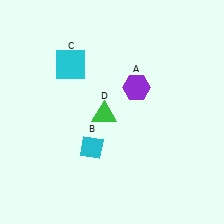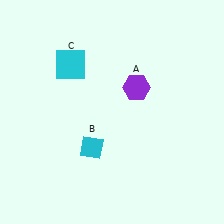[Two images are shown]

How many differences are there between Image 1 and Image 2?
There is 1 difference between the two images.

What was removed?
The green triangle (D) was removed in Image 2.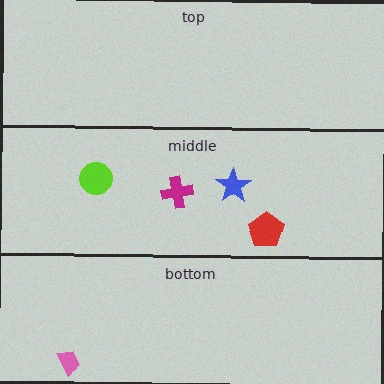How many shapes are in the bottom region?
1.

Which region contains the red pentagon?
The middle region.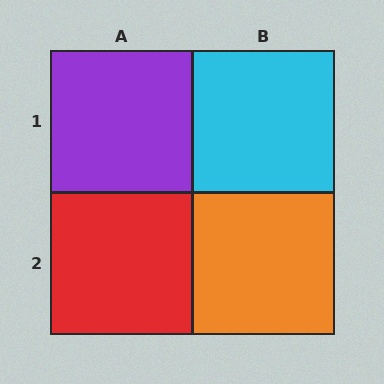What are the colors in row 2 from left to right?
Red, orange.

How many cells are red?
1 cell is red.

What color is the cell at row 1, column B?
Cyan.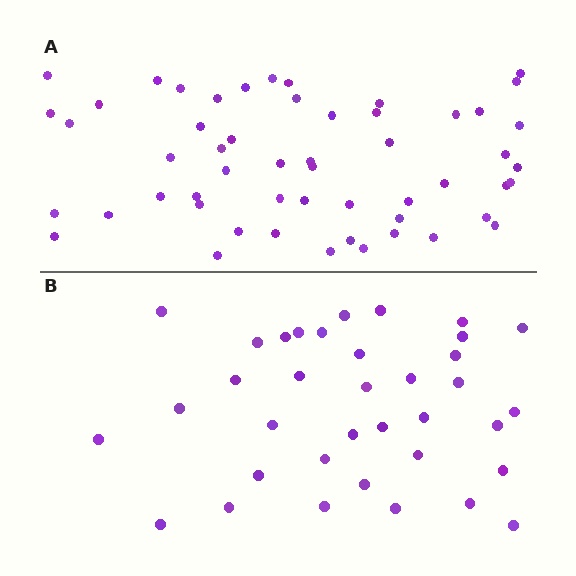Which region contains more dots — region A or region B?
Region A (the top region) has more dots.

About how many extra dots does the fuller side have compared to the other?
Region A has approximately 20 more dots than region B.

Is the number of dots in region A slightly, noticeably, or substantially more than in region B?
Region A has substantially more. The ratio is roughly 1.5 to 1.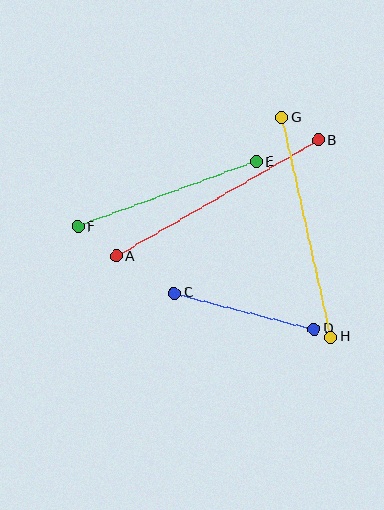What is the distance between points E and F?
The distance is approximately 190 pixels.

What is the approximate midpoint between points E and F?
The midpoint is at approximately (167, 194) pixels.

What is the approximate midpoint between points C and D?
The midpoint is at approximately (244, 311) pixels.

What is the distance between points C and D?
The distance is approximately 145 pixels.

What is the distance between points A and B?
The distance is approximately 233 pixels.